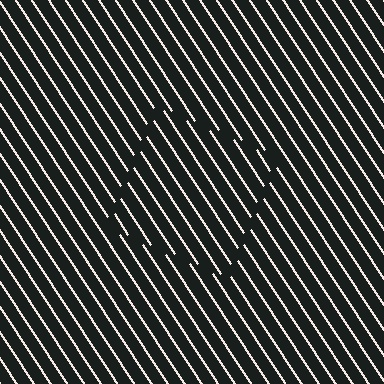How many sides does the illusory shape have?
4 sides — the line-ends trace a square.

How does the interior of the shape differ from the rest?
The interior of the shape contains the same grating, shifted by half a period — the contour is defined by the phase discontinuity where line-ends from the inner and outer gratings abut.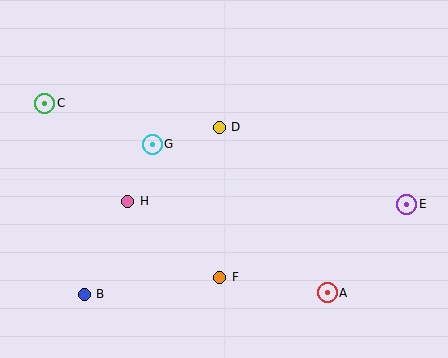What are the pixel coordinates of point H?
Point H is at (128, 201).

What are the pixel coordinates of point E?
Point E is at (407, 204).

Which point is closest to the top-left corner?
Point C is closest to the top-left corner.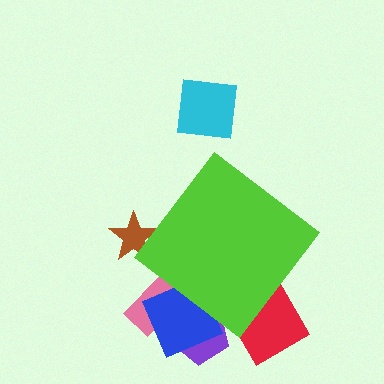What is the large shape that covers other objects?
A lime diamond.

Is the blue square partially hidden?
Yes, the blue square is partially hidden behind the lime diamond.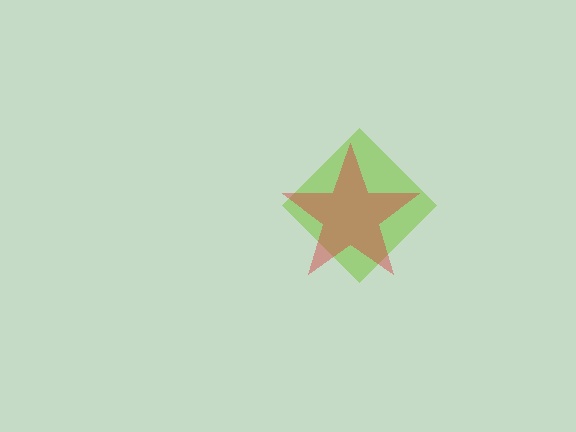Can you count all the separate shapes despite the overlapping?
Yes, there are 2 separate shapes.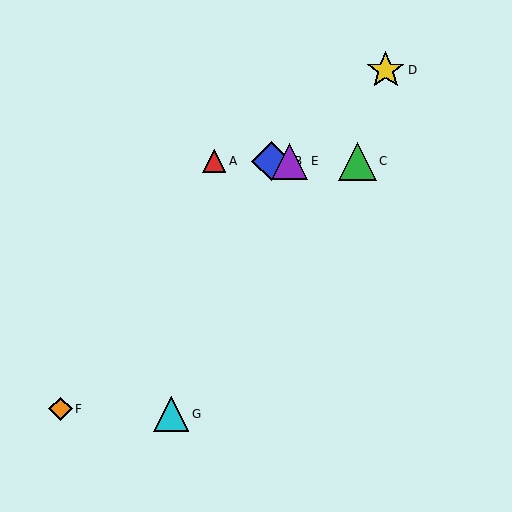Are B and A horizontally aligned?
Yes, both are at y≈161.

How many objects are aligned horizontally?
4 objects (A, B, C, E) are aligned horizontally.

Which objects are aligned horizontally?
Objects A, B, C, E are aligned horizontally.